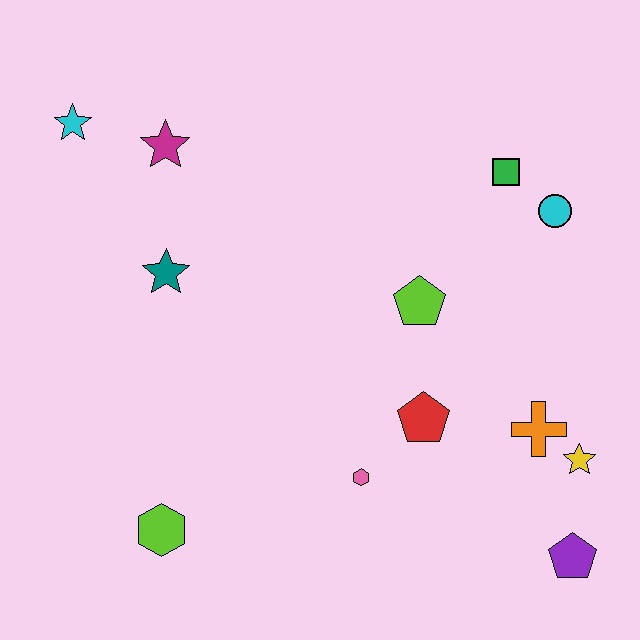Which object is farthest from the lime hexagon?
The cyan circle is farthest from the lime hexagon.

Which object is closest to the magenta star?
The cyan star is closest to the magenta star.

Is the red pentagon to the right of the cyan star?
Yes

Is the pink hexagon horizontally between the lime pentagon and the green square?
No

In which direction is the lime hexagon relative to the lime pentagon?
The lime hexagon is to the left of the lime pentagon.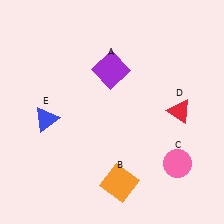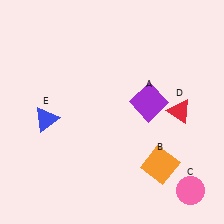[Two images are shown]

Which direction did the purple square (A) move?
The purple square (A) moved right.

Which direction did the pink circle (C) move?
The pink circle (C) moved down.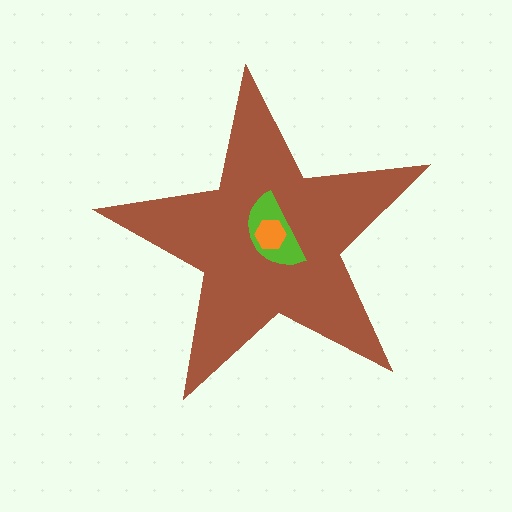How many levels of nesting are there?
3.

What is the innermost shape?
The orange hexagon.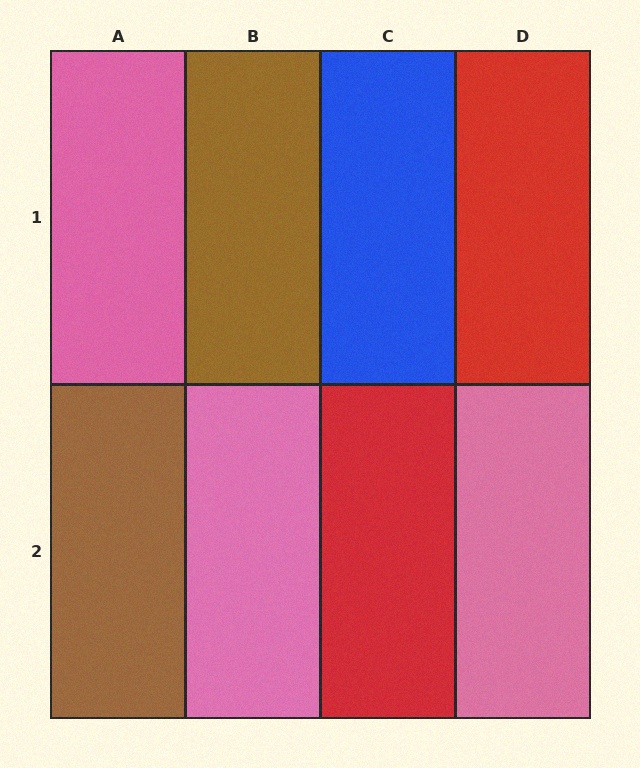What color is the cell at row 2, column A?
Brown.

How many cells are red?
2 cells are red.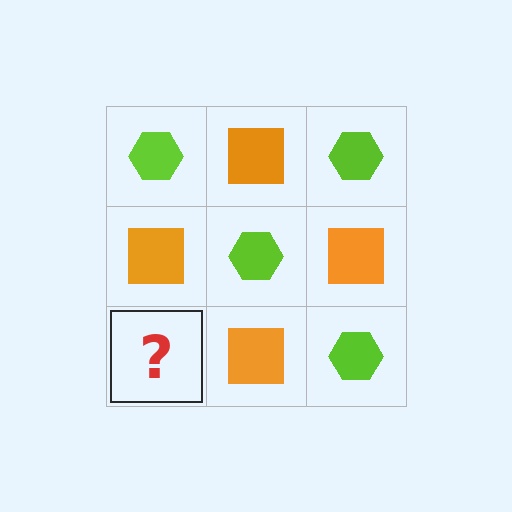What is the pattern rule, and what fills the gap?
The rule is that it alternates lime hexagon and orange square in a checkerboard pattern. The gap should be filled with a lime hexagon.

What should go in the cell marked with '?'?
The missing cell should contain a lime hexagon.